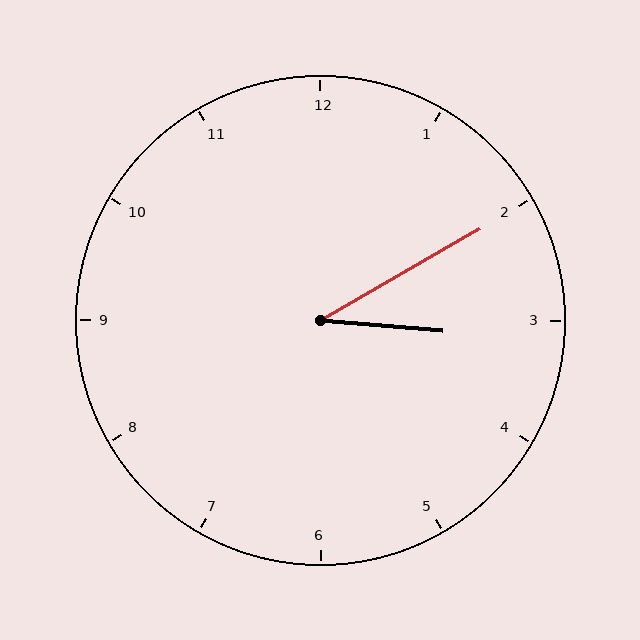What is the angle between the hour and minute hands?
Approximately 35 degrees.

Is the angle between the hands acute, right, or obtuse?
It is acute.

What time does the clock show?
3:10.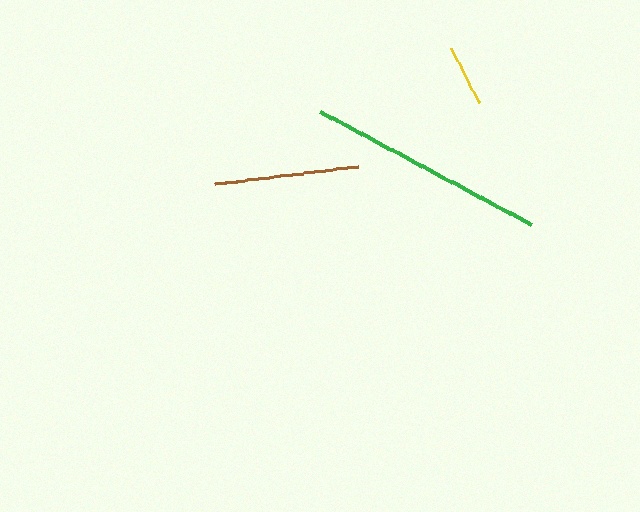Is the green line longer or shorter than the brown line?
The green line is longer than the brown line.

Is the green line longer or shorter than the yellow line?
The green line is longer than the yellow line.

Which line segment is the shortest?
The yellow line is the shortest at approximately 62 pixels.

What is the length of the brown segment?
The brown segment is approximately 145 pixels long.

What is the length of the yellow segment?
The yellow segment is approximately 62 pixels long.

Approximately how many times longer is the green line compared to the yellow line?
The green line is approximately 3.9 times the length of the yellow line.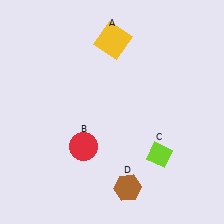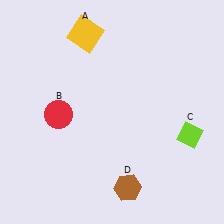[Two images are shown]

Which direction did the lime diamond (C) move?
The lime diamond (C) moved right.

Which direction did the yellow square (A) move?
The yellow square (A) moved left.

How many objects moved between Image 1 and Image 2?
3 objects moved between the two images.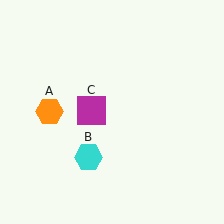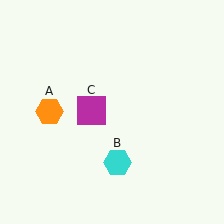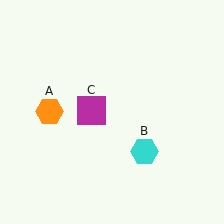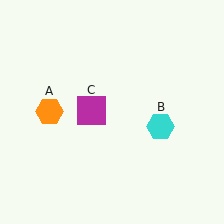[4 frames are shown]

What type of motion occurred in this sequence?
The cyan hexagon (object B) rotated counterclockwise around the center of the scene.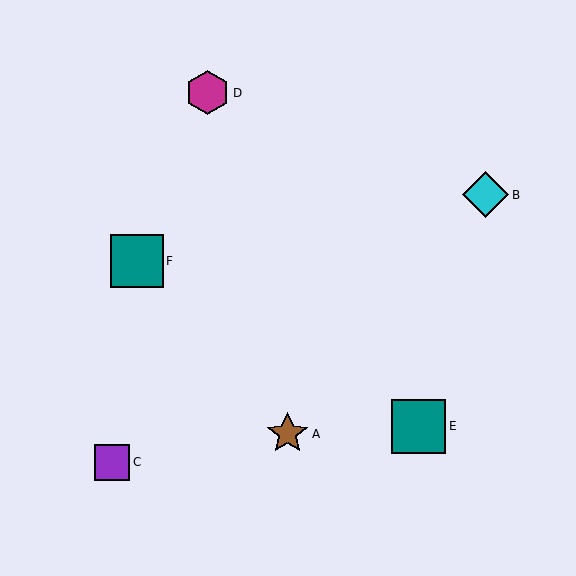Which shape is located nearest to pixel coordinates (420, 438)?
The teal square (labeled E) at (419, 426) is nearest to that location.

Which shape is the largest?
The teal square (labeled E) is the largest.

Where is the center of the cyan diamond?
The center of the cyan diamond is at (486, 195).